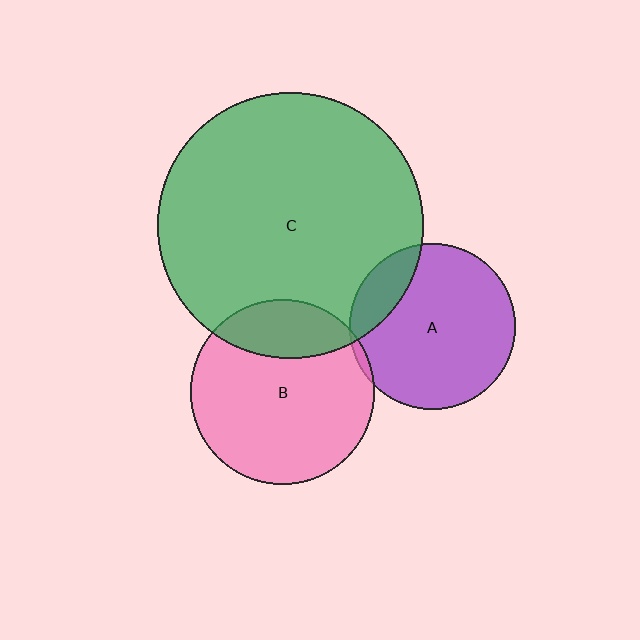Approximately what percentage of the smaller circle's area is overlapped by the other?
Approximately 15%.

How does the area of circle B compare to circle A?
Approximately 1.2 times.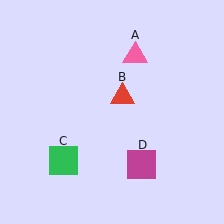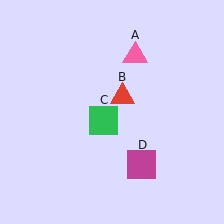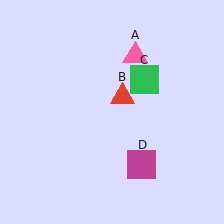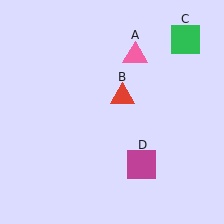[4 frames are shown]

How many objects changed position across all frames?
1 object changed position: green square (object C).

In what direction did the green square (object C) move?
The green square (object C) moved up and to the right.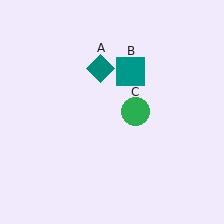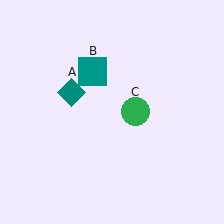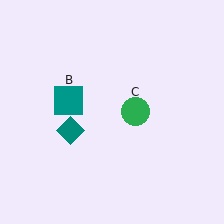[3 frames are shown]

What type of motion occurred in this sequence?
The teal diamond (object A), teal square (object B) rotated counterclockwise around the center of the scene.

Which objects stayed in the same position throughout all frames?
Green circle (object C) remained stationary.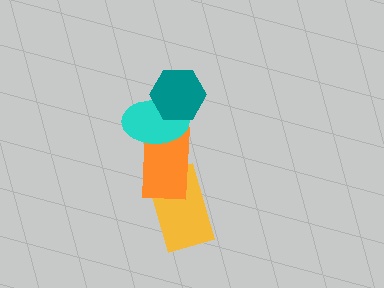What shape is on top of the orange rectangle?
The cyan ellipse is on top of the orange rectangle.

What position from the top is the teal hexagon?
The teal hexagon is 1st from the top.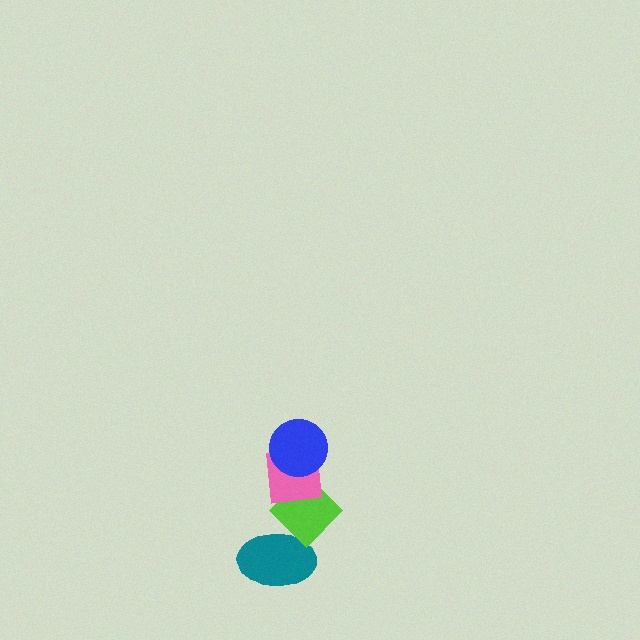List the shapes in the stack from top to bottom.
From top to bottom: the blue circle, the pink square, the lime diamond, the teal ellipse.